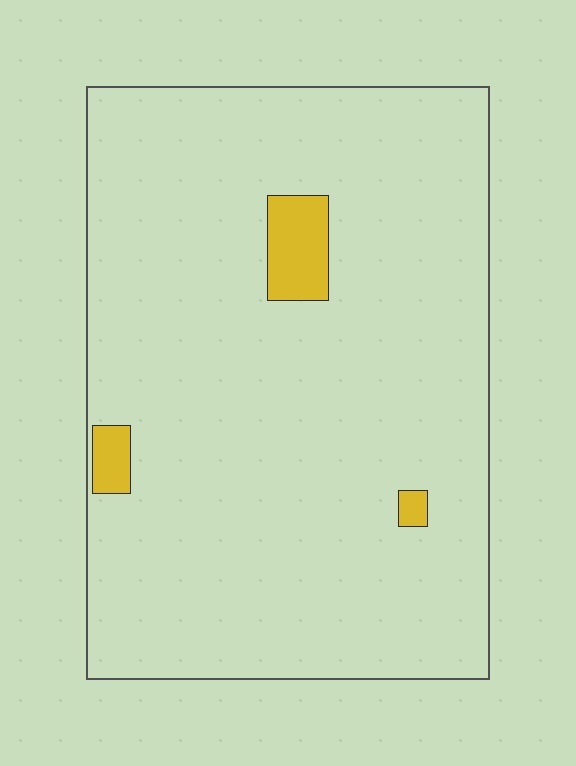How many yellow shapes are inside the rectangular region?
3.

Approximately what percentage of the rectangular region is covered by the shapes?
Approximately 5%.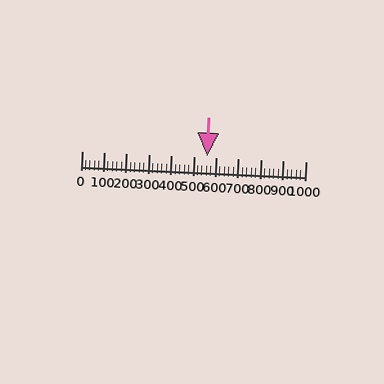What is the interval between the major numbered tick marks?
The major tick marks are spaced 100 units apart.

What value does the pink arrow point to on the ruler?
The pink arrow points to approximately 560.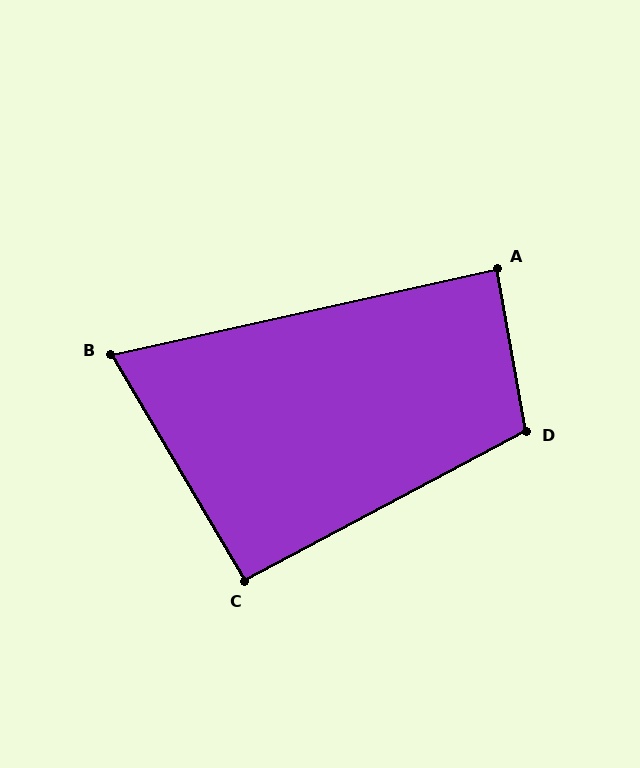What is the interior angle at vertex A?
Approximately 88 degrees (approximately right).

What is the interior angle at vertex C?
Approximately 92 degrees (approximately right).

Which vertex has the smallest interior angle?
B, at approximately 72 degrees.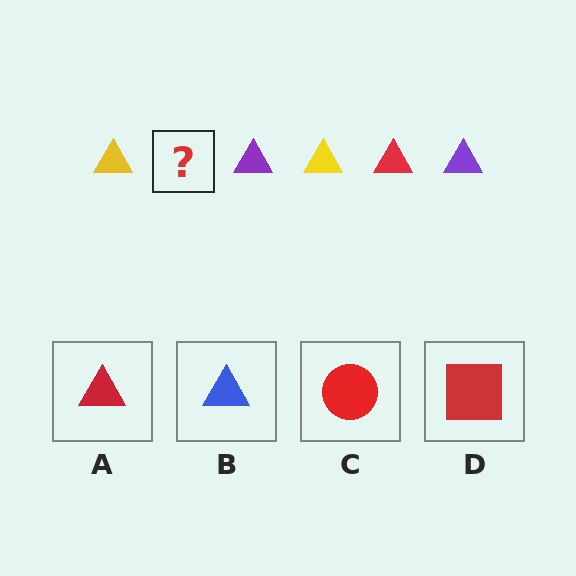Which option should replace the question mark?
Option A.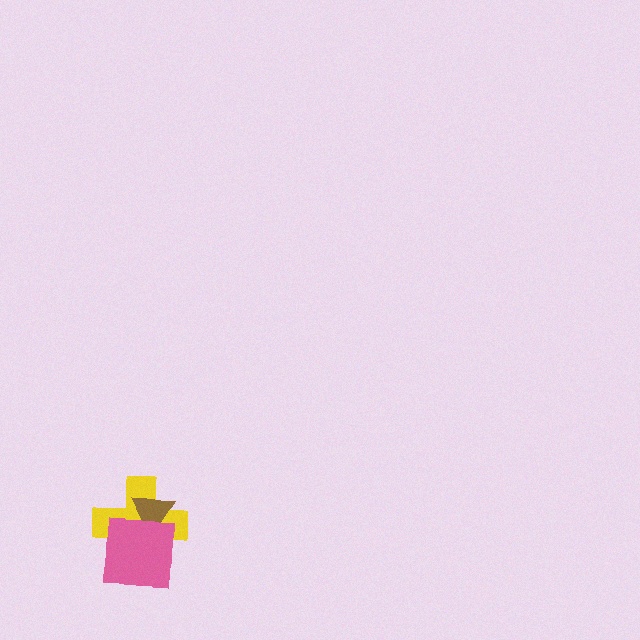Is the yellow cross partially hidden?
Yes, it is partially covered by another shape.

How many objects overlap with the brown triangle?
2 objects overlap with the brown triangle.